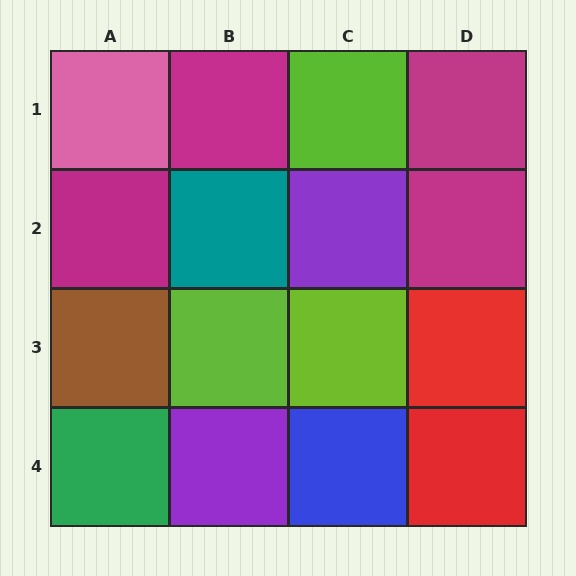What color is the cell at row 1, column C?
Lime.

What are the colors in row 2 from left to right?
Magenta, teal, purple, magenta.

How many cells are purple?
2 cells are purple.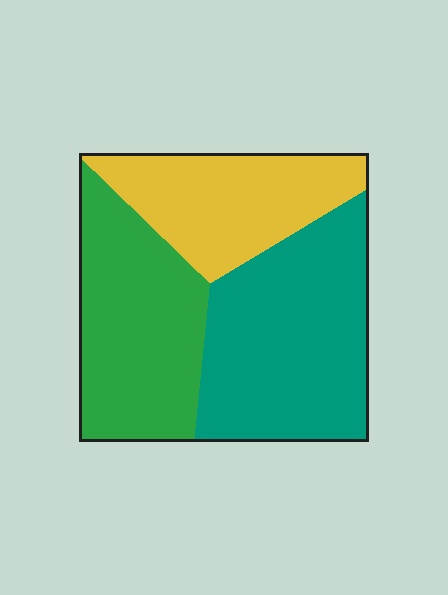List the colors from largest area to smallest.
From largest to smallest: teal, green, yellow.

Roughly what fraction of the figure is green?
Green takes up about one third (1/3) of the figure.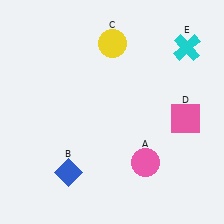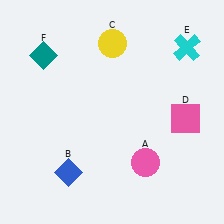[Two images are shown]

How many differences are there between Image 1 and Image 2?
There is 1 difference between the two images.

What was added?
A teal diamond (F) was added in Image 2.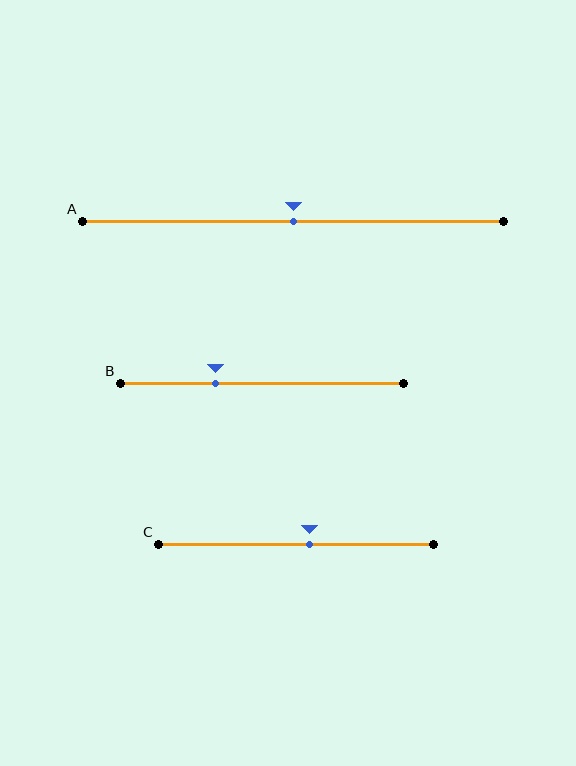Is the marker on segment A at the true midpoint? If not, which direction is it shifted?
Yes, the marker on segment A is at the true midpoint.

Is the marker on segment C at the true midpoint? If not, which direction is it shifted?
No, the marker on segment C is shifted to the right by about 5% of the segment length.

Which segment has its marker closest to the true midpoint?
Segment A has its marker closest to the true midpoint.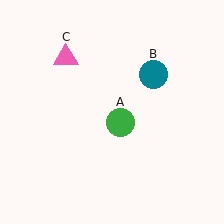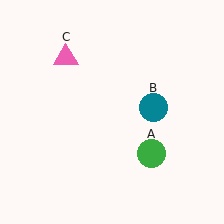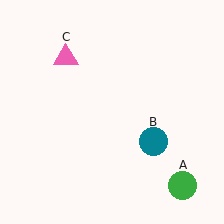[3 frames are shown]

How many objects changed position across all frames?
2 objects changed position: green circle (object A), teal circle (object B).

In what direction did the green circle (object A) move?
The green circle (object A) moved down and to the right.